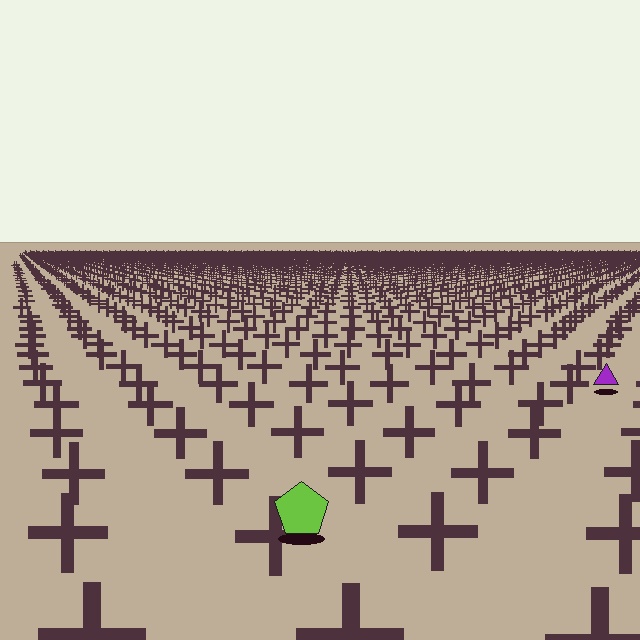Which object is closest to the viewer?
The lime pentagon is closest. The texture marks near it are larger and more spread out.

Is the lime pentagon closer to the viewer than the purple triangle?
Yes. The lime pentagon is closer — you can tell from the texture gradient: the ground texture is coarser near it.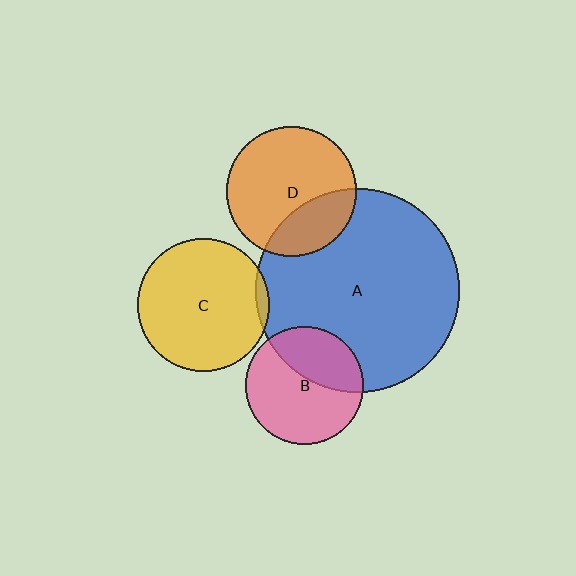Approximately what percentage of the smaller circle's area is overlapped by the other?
Approximately 5%.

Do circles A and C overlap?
Yes.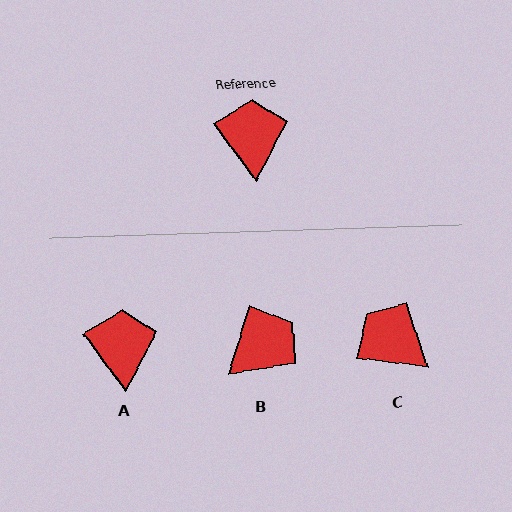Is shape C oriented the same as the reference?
No, it is off by about 47 degrees.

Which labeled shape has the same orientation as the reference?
A.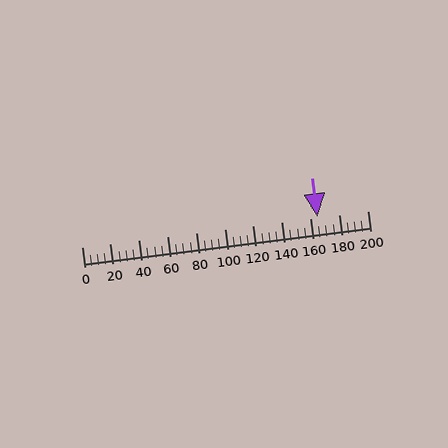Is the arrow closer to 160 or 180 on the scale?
The arrow is closer to 160.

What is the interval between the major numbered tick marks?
The major tick marks are spaced 20 units apart.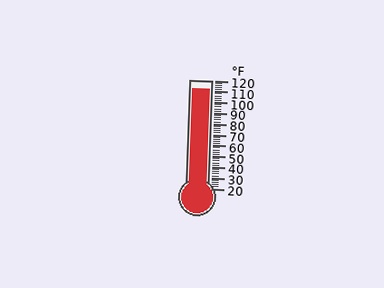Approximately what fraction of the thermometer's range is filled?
The thermometer is filled to approximately 90% of its range.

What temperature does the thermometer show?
The thermometer shows approximately 112°F.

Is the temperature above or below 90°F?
The temperature is above 90°F.